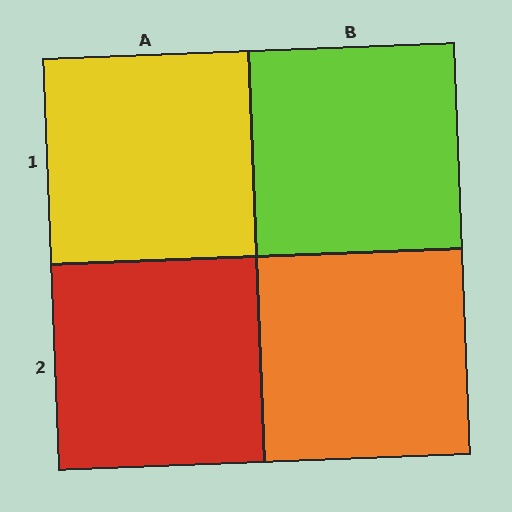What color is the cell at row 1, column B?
Lime.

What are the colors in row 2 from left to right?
Red, orange.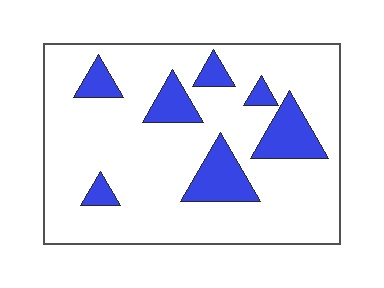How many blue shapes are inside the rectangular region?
7.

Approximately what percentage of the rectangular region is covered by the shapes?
Approximately 20%.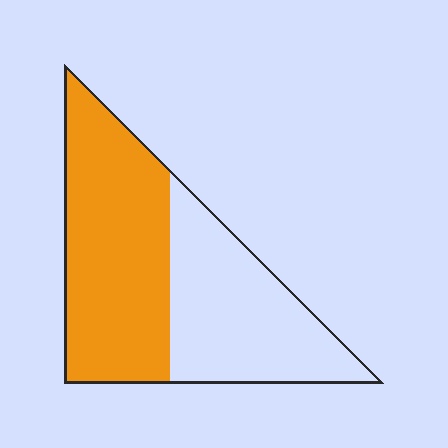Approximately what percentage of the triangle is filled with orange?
Approximately 55%.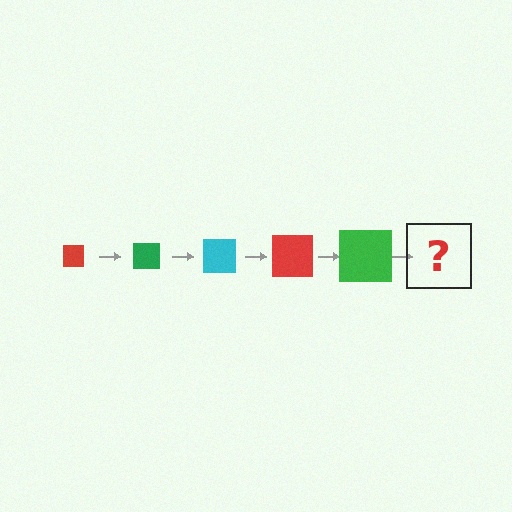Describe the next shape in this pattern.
It should be a cyan square, larger than the previous one.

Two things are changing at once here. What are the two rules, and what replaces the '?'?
The two rules are that the square grows larger each step and the color cycles through red, green, and cyan. The '?' should be a cyan square, larger than the previous one.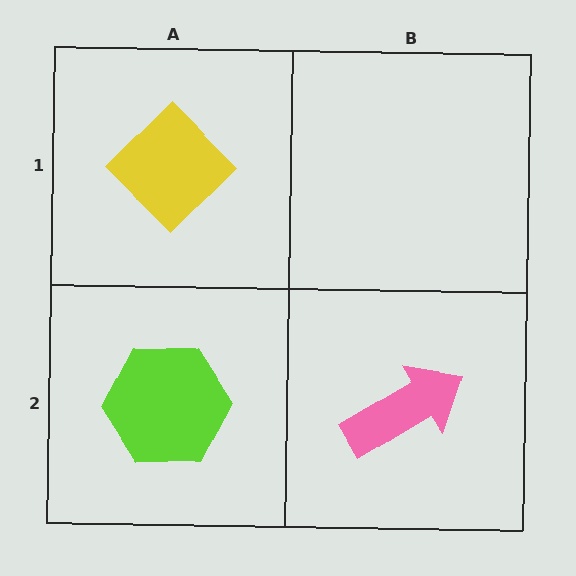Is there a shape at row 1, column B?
No, that cell is empty.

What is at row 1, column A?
A yellow diamond.